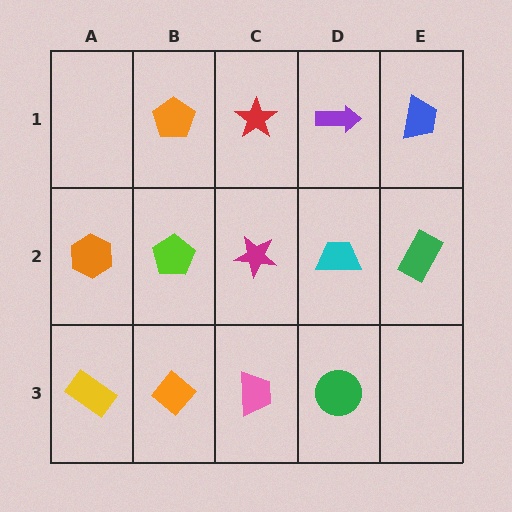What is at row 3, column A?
A yellow rectangle.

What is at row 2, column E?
A green rectangle.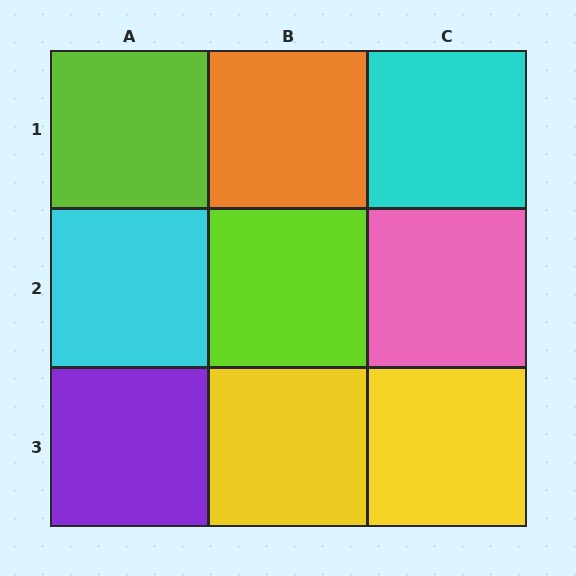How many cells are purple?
1 cell is purple.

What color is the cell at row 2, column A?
Cyan.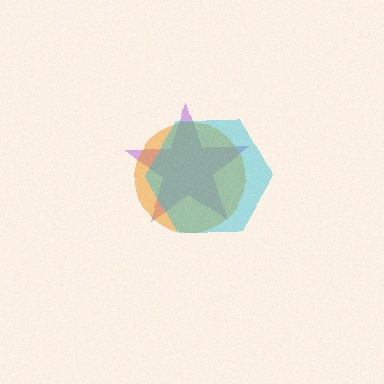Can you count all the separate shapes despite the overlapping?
Yes, there are 3 separate shapes.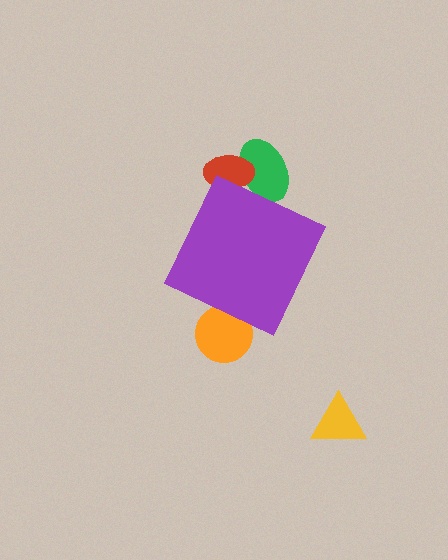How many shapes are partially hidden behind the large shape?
3 shapes are partially hidden.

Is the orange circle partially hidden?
Yes, the orange circle is partially hidden behind the purple diamond.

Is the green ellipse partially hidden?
Yes, the green ellipse is partially hidden behind the purple diamond.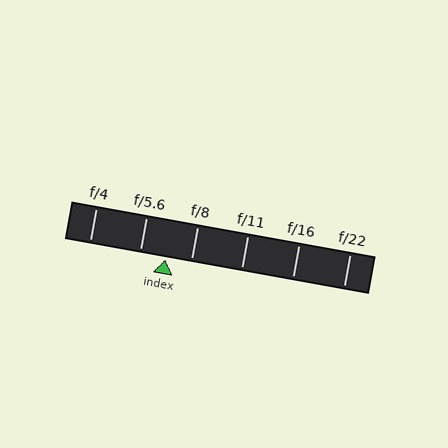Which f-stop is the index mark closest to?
The index mark is closest to f/8.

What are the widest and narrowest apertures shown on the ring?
The widest aperture shown is f/4 and the narrowest is f/22.